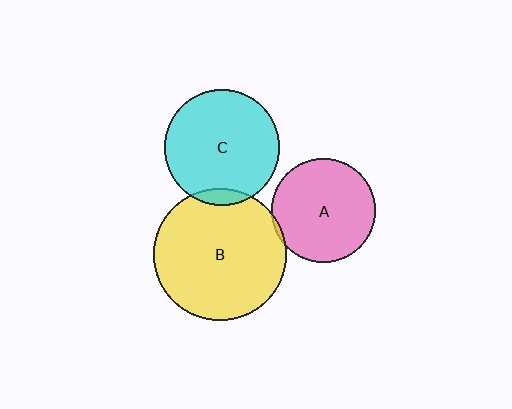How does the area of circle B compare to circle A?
Approximately 1.6 times.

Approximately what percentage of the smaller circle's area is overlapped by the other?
Approximately 5%.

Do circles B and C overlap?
Yes.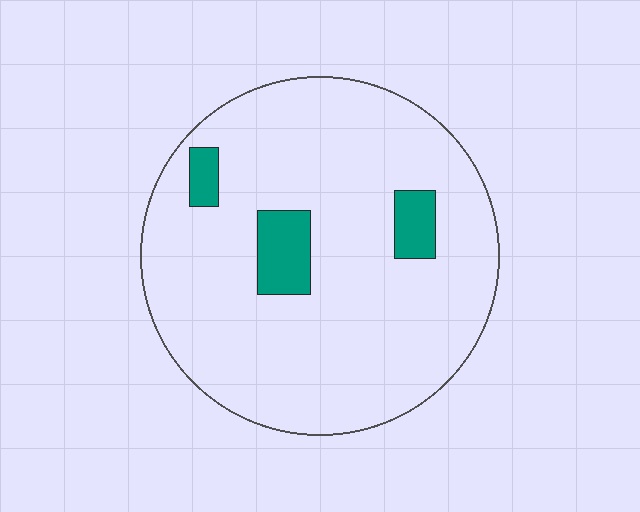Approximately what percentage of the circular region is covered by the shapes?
Approximately 10%.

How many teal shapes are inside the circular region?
3.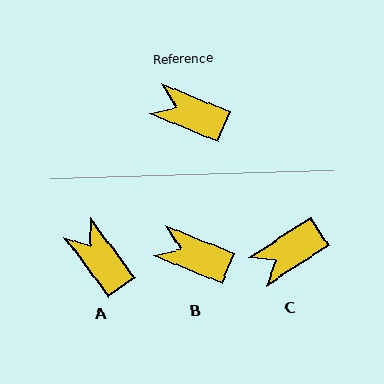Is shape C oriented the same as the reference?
No, it is off by about 55 degrees.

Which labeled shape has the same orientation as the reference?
B.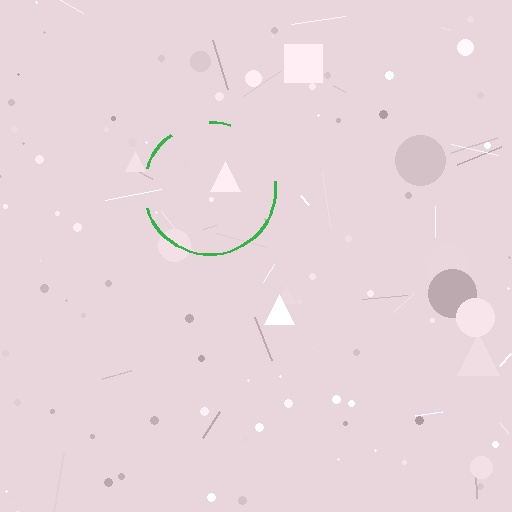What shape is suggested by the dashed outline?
The dashed outline suggests a circle.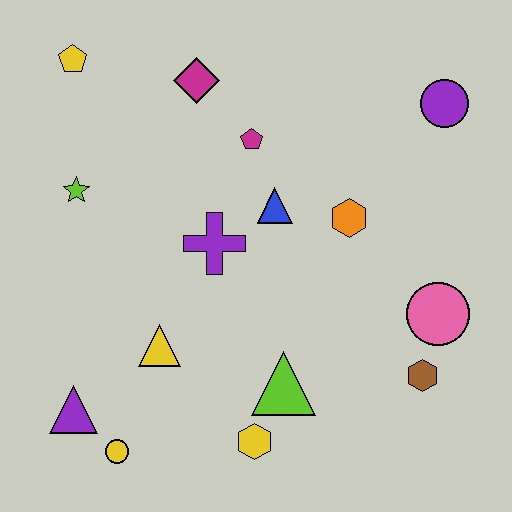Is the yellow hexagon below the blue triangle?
Yes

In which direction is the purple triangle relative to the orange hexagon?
The purple triangle is to the left of the orange hexagon.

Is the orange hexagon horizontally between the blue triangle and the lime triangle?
No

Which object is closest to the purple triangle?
The yellow circle is closest to the purple triangle.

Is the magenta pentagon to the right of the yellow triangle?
Yes